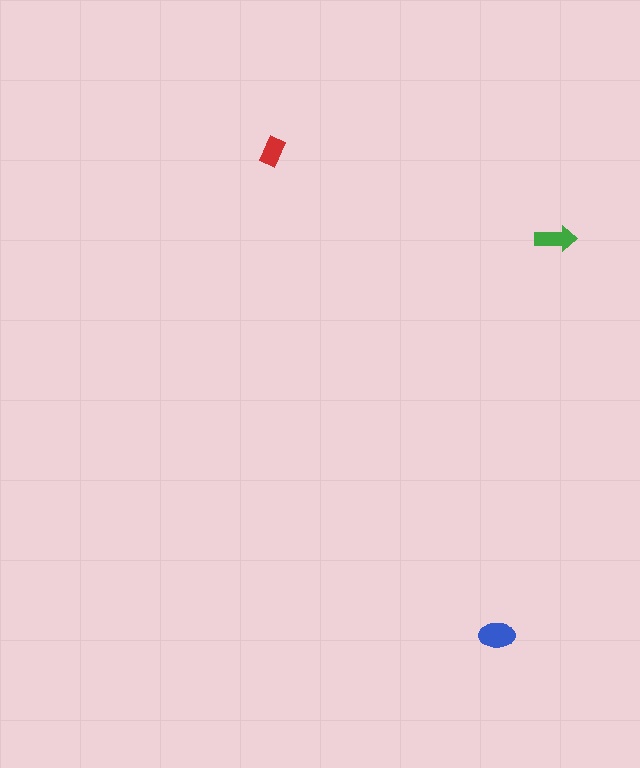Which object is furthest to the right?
The green arrow is rightmost.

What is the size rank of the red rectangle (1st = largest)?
3rd.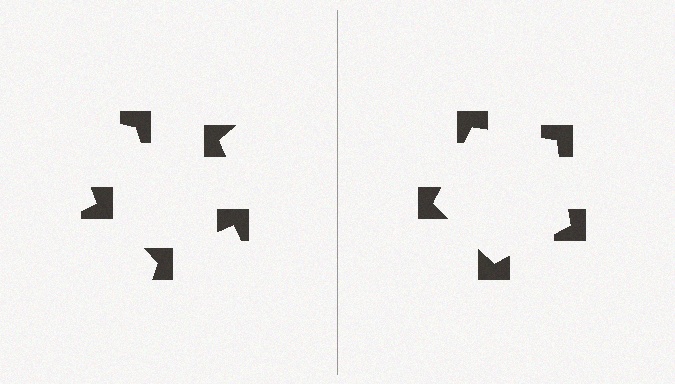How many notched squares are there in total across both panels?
10 — 5 on each side.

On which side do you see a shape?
An illusory pentagon appears on the right side. On the left side the wedge cuts are rotated, so no coherent shape forms.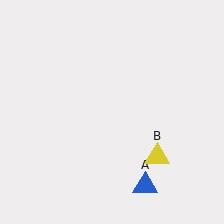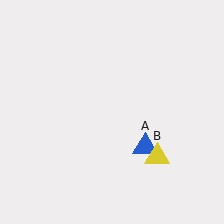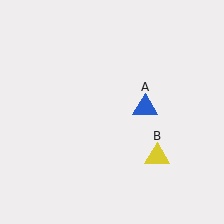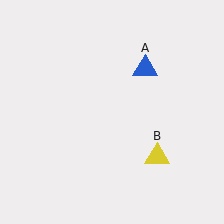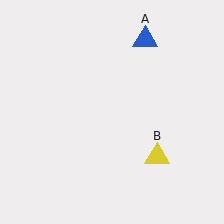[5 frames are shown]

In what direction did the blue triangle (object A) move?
The blue triangle (object A) moved up.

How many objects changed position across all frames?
1 object changed position: blue triangle (object A).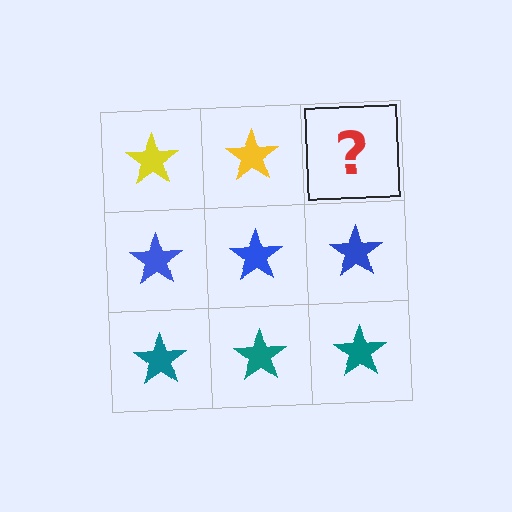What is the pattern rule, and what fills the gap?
The rule is that each row has a consistent color. The gap should be filled with a yellow star.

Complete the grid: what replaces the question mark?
The question mark should be replaced with a yellow star.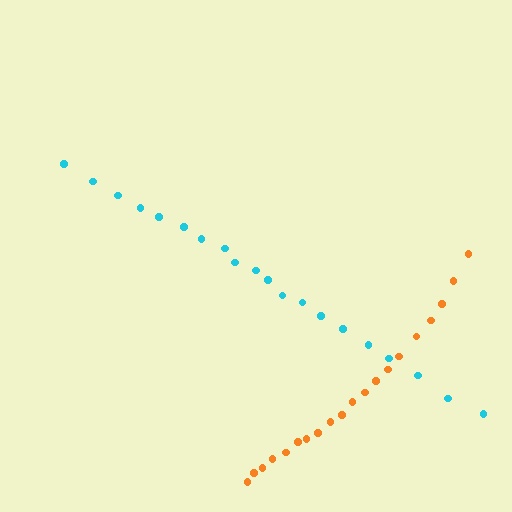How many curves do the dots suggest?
There are 2 distinct paths.